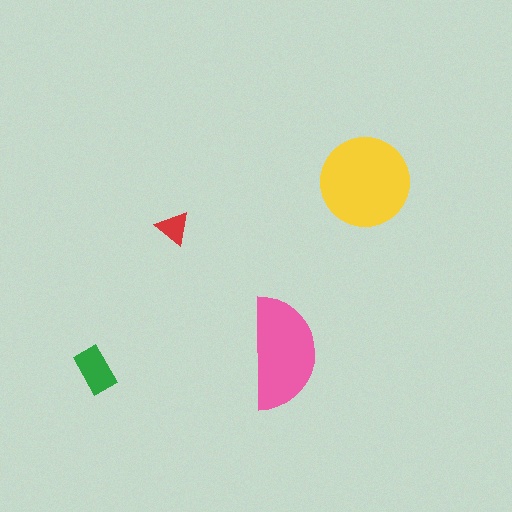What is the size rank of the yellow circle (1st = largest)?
1st.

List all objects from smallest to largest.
The red triangle, the green rectangle, the pink semicircle, the yellow circle.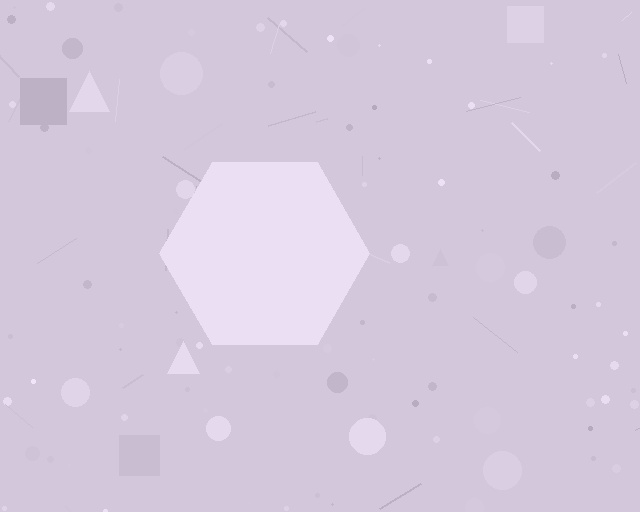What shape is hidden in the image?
A hexagon is hidden in the image.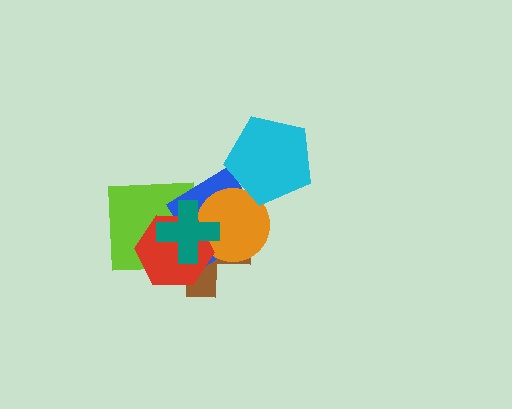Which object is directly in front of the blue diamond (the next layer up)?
The orange circle is directly in front of the blue diamond.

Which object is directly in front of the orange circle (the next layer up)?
The red hexagon is directly in front of the orange circle.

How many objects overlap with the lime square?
4 objects overlap with the lime square.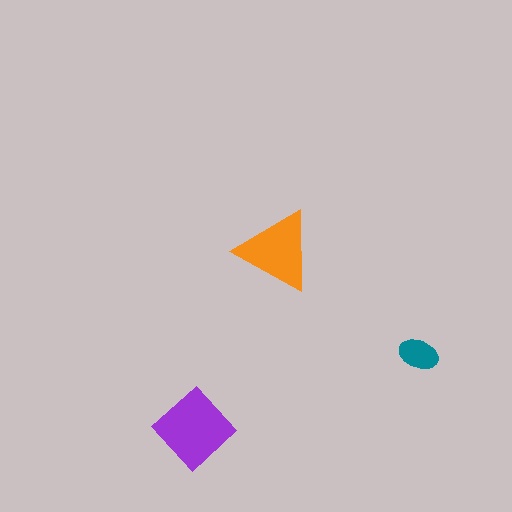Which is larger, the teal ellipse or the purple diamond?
The purple diamond.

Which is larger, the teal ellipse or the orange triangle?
The orange triangle.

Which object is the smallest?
The teal ellipse.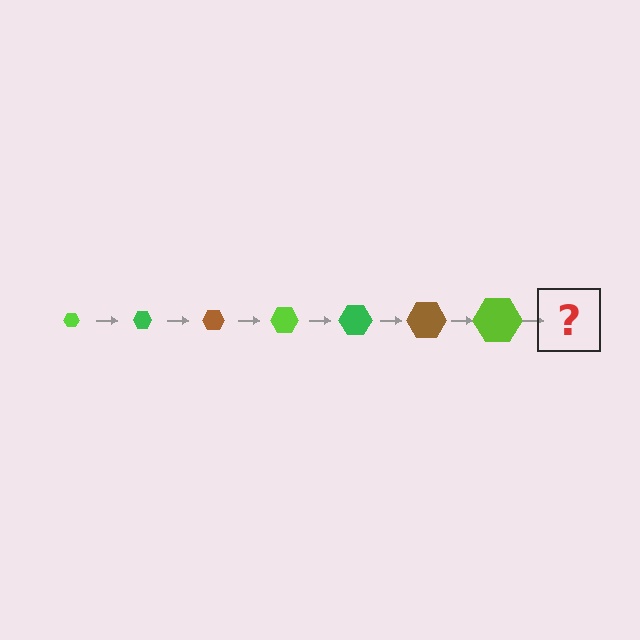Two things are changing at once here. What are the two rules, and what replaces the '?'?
The two rules are that the hexagon grows larger each step and the color cycles through lime, green, and brown. The '?' should be a green hexagon, larger than the previous one.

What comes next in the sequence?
The next element should be a green hexagon, larger than the previous one.